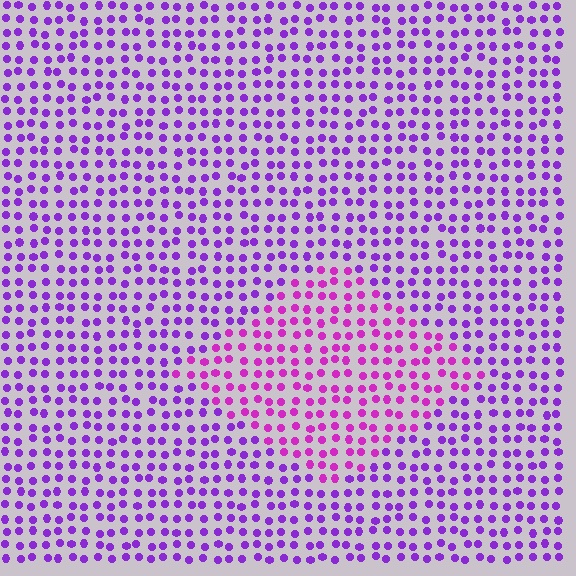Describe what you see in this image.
The image is filled with small purple elements in a uniform arrangement. A diamond-shaped region is visible where the elements are tinted to a slightly different hue, forming a subtle color boundary.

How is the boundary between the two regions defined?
The boundary is defined purely by a slight shift in hue (about 31 degrees). Spacing, size, and orientation are identical on both sides.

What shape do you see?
I see a diamond.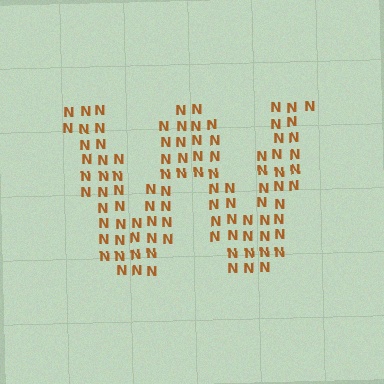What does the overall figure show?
The overall figure shows the letter W.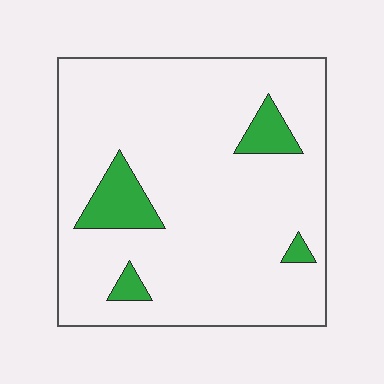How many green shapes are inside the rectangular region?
4.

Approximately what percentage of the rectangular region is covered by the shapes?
Approximately 10%.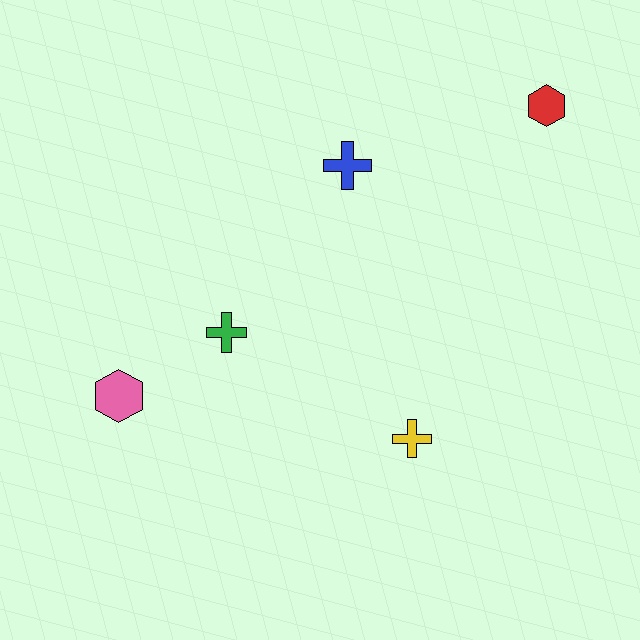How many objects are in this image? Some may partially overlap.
There are 5 objects.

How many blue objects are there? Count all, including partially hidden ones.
There is 1 blue object.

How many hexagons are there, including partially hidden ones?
There are 2 hexagons.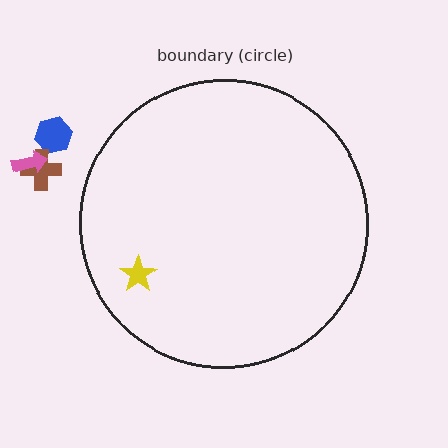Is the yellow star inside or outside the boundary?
Inside.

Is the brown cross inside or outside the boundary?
Outside.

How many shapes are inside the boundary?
1 inside, 3 outside.